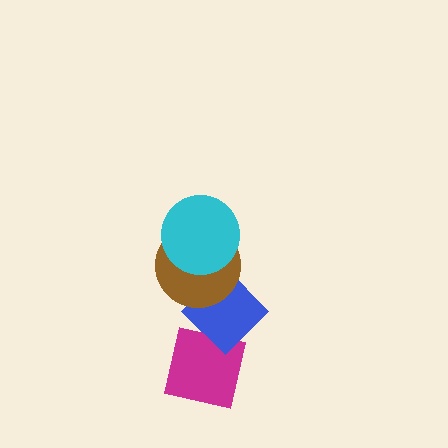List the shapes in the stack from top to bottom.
From top to bottom: the cyan circle, the brown circle, the blue diamond, the magenta square.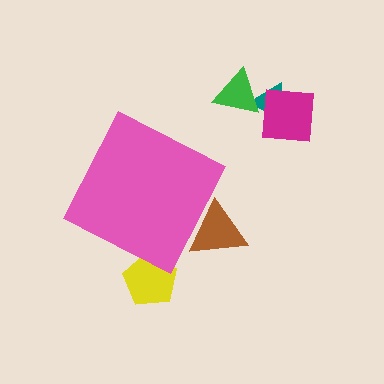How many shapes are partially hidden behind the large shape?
2 shapes are partially hidden.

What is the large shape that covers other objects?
A pink diamond.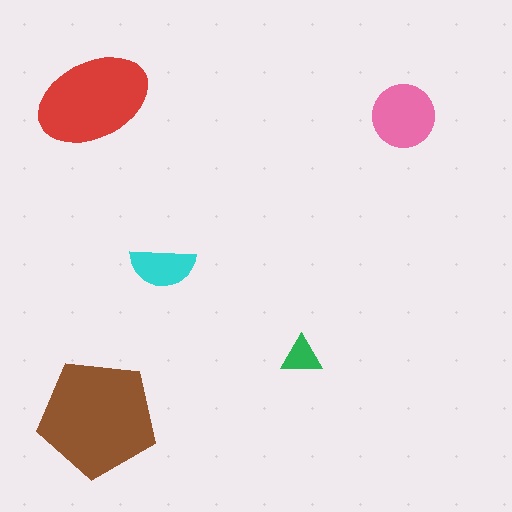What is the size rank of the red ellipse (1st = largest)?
2nd.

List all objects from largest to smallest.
The brown pentagon, the red ellipse, the pink circle, the cyan semicircle, the green triangle.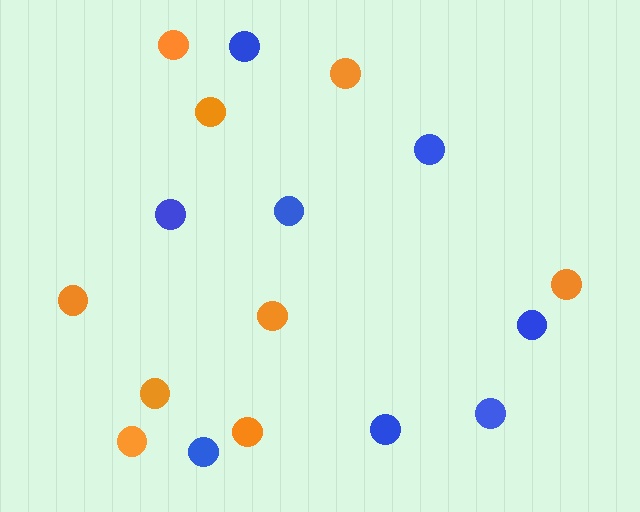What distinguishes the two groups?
There are 2 groups: one group of orange circles (9) and one group of blue circles (8).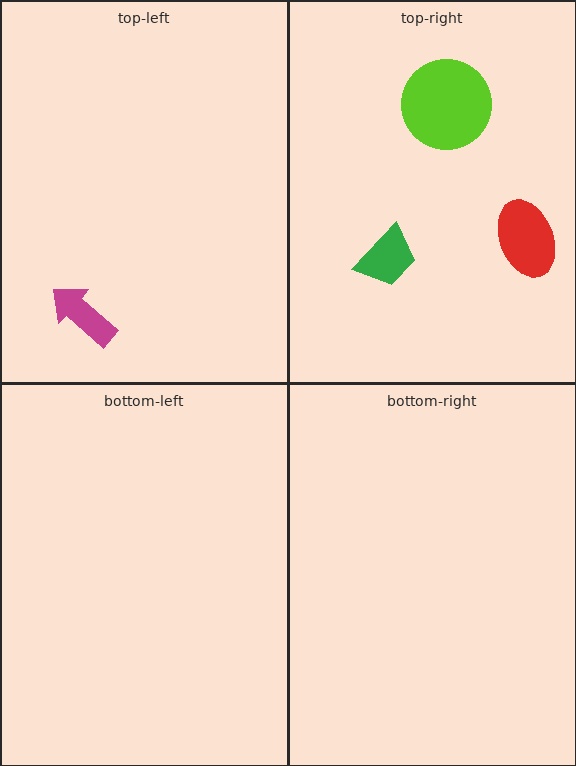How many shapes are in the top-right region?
3.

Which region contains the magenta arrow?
The top-left region.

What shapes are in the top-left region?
The magenta arrow.